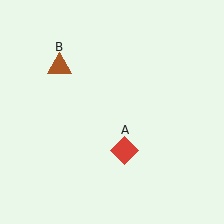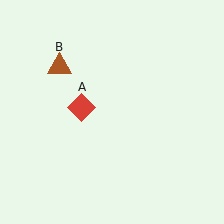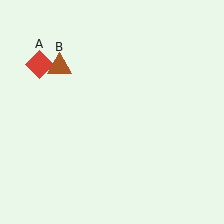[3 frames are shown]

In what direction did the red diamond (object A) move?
The red diamond (object A) moved up and to the left.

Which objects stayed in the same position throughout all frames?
Brown triangle (object B) remained stationary.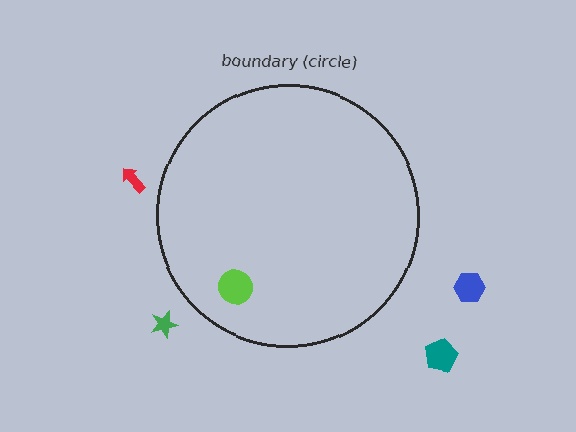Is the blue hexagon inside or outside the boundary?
Outside.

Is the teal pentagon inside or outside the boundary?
Outside.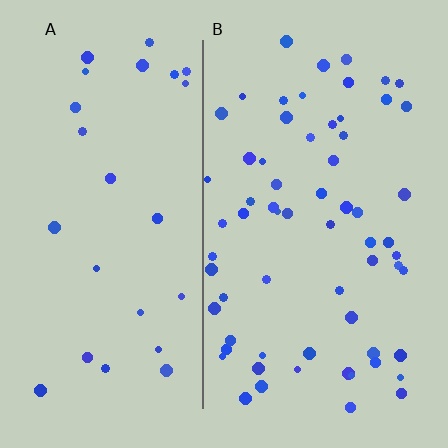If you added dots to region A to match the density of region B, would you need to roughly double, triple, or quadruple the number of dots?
Approximately triple.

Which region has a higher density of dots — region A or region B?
B (the right).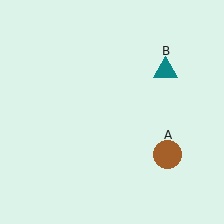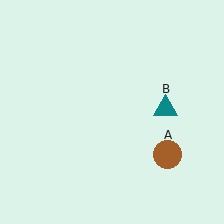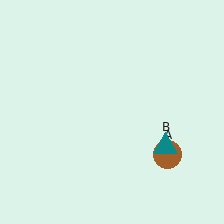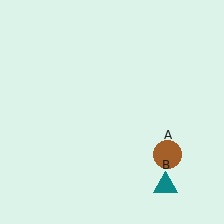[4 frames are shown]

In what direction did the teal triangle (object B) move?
The teal triangle (object B) moved down.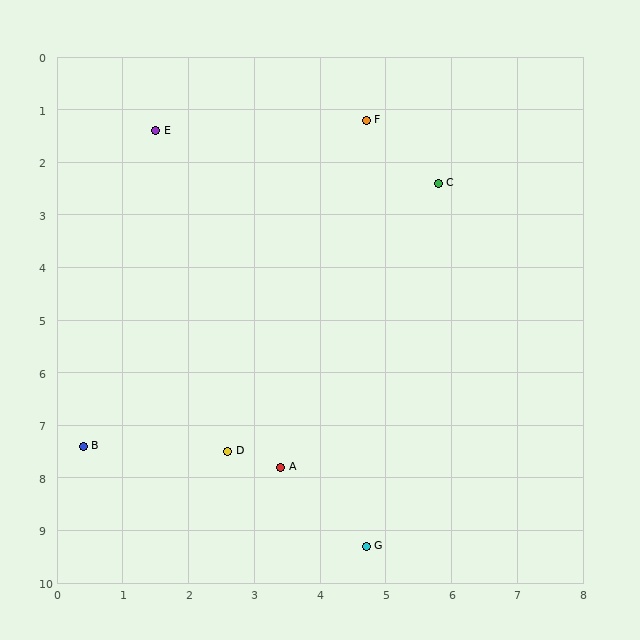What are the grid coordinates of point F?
Point F is at approximately (4.7, 1.2).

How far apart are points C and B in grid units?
Points C and B are about 7.4 grid units apart.